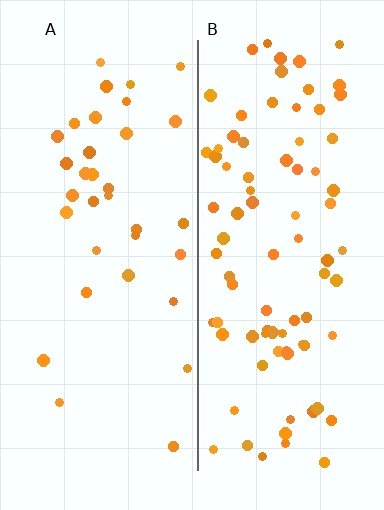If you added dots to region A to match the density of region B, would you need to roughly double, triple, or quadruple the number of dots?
Approximately double.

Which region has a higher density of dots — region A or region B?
B (the right).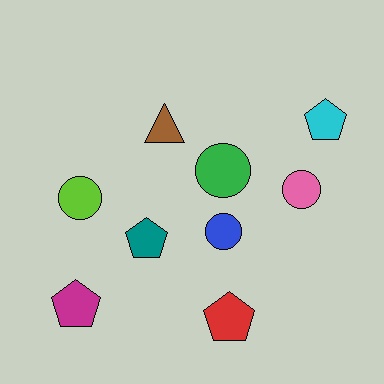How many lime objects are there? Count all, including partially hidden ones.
There is 1 lime object.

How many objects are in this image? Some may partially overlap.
There are 9 objects.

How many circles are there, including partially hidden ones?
There are 4 circles.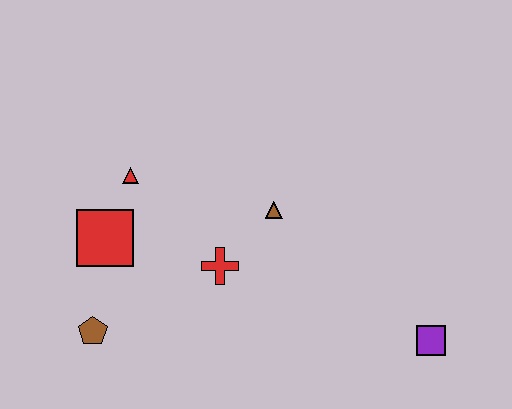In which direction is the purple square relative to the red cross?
The purple square is to the right of the red cross.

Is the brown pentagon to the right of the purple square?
No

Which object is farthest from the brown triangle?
The brown pentagon is farthest from the brown triangle.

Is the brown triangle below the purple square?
No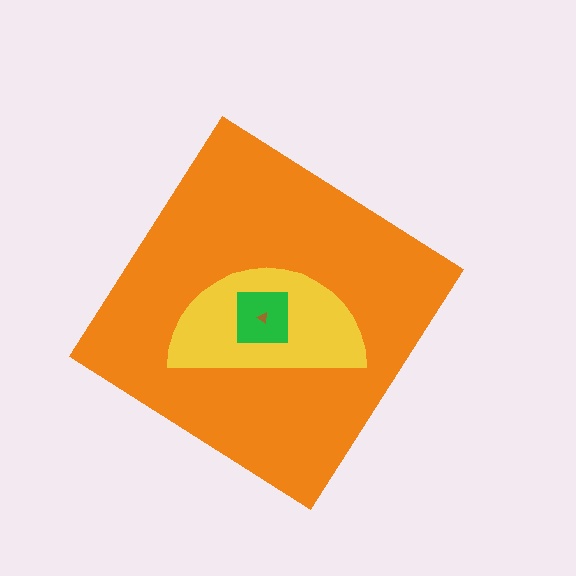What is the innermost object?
The brown triangle.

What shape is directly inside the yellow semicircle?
The green square.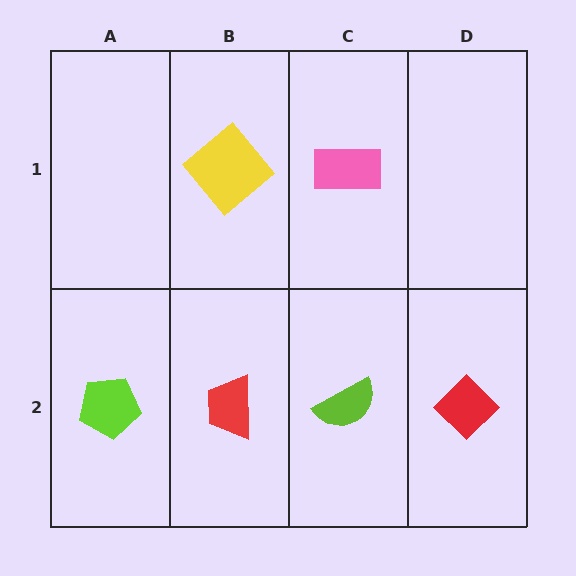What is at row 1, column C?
A pink rectangle.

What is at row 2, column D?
A red diamond.